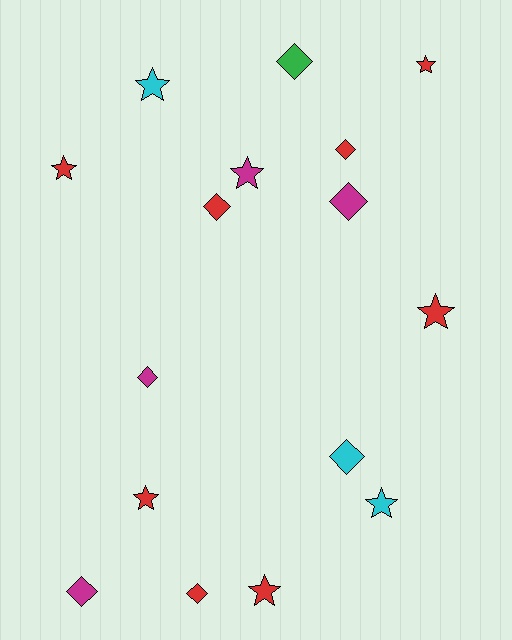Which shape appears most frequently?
Star, with 8 objects.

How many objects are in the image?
There are 16 objects.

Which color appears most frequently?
Red, with 8 objects.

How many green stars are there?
There are no green stars.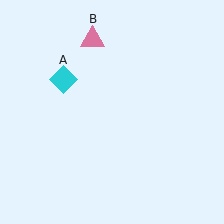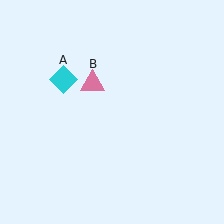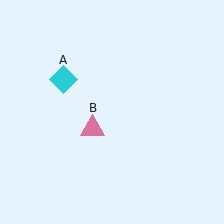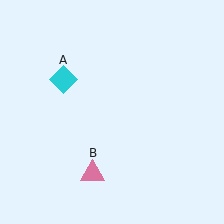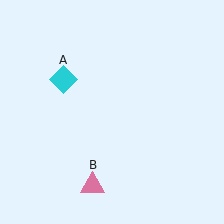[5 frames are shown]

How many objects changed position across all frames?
1 object changed position: pink triangle (object B).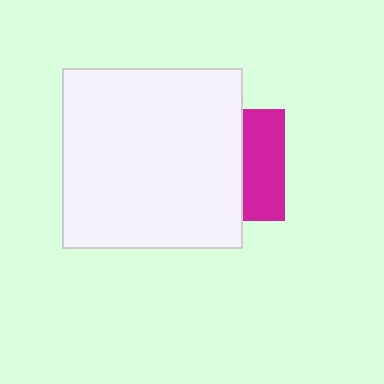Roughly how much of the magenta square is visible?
A small part of it is visible (roughly 37%).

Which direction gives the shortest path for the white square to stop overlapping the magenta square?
Moving left gives the shortest separation.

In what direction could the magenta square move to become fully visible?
The magenta square could move right. That would shift it out from behind the white square entirely.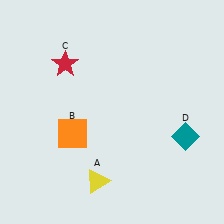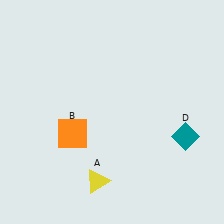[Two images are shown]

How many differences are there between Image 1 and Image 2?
There is 1 difference between the two images.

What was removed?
The red star (C) was removed in Image 2.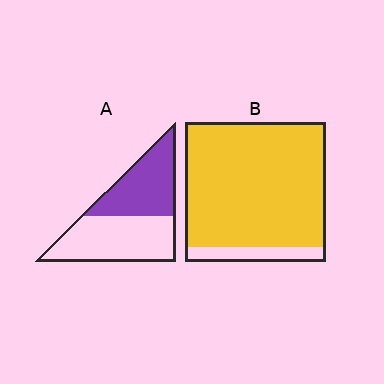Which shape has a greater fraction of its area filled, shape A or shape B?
Shape B.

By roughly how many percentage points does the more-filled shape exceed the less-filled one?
By roughly 45 percentage points (B over A).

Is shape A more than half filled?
No.